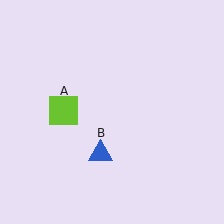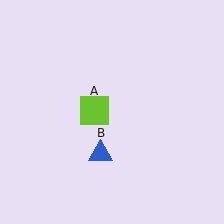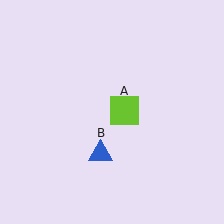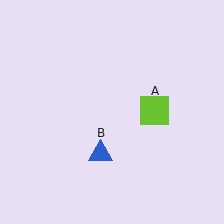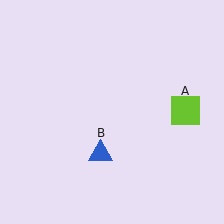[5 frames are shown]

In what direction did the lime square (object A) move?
The lime square (object A) moved right.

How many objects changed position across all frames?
1 object changed position: lime square (object A).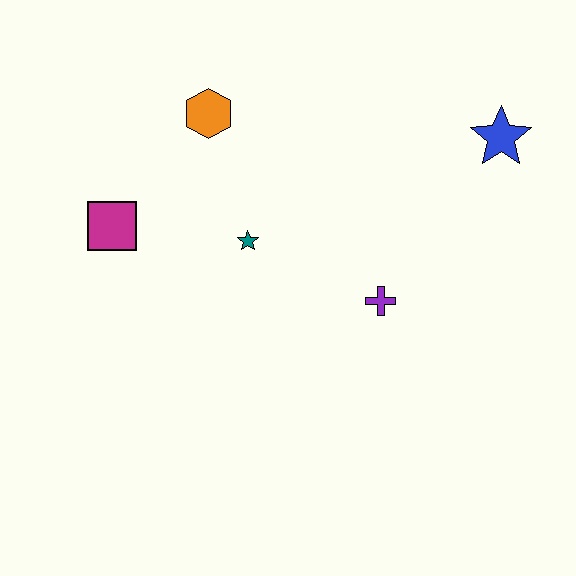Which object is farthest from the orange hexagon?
The blue star is farthest from the orange hexagon.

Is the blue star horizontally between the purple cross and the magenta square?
No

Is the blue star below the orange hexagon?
Yes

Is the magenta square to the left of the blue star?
Yes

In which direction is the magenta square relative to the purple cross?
The magenta square is to the left of the purple cross.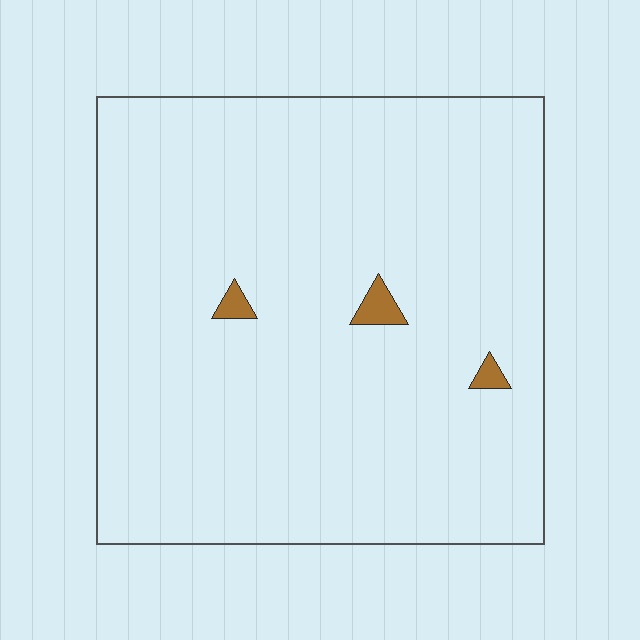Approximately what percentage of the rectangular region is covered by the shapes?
Approximately 0%.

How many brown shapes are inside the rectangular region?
3.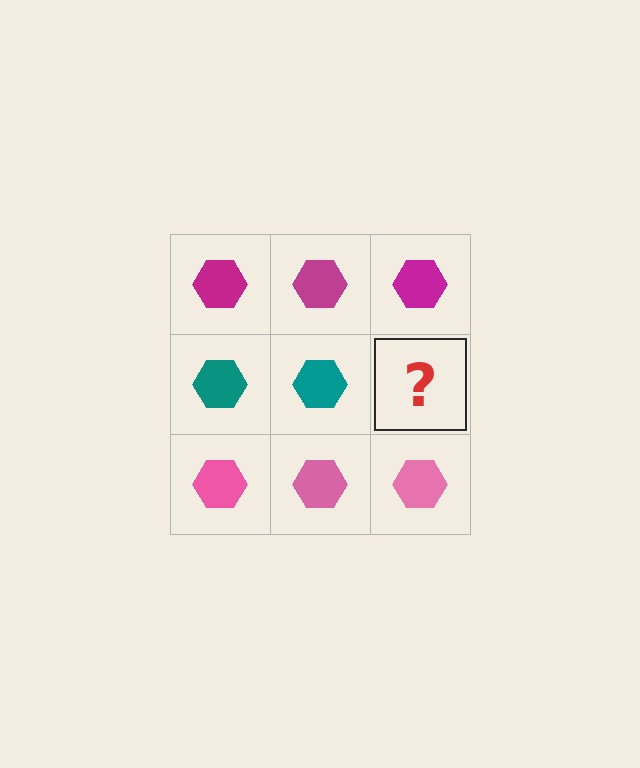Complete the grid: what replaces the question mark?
The question mark should be replaced with a teal hexagon.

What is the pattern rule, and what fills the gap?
The rule is that each row has a consistent color. The gap should be filled with a teal hexagon.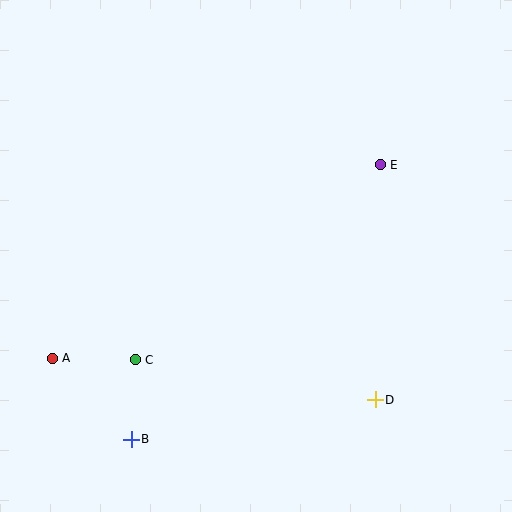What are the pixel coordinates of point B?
Point B is at (131, 439).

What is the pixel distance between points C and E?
The distance between C and E is 313 pixels.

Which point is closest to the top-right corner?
Point E is closest to the top-right corner.